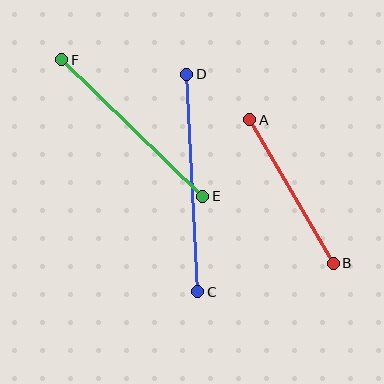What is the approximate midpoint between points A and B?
The midpoint is at approximately (291, 192) pixels.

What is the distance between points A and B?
The distance is approximately 166 pixels.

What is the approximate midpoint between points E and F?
The midpoint is at approximately (132, 128) pixels.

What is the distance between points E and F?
The distance is approximately 196 pixels.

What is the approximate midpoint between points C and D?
The midpoint is at approximately (192, 183) pixels.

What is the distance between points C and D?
The distance is approximately 218 pixels.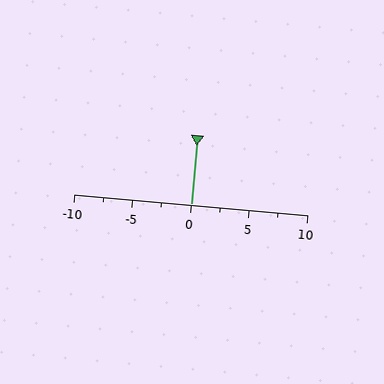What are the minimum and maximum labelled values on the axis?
The axis runs from -10 to 10.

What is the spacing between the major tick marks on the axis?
The major ticks are spaced 5 apart.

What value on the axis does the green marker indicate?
The marker indicates approximately 0.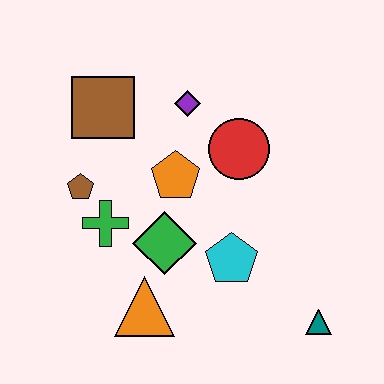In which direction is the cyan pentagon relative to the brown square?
The cyan pentagon is below the brown square.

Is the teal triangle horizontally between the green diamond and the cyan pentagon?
No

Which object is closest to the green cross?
The brown pentagon is closest to the green cross.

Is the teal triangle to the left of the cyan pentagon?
No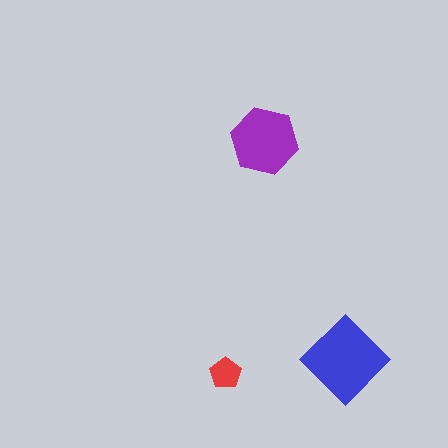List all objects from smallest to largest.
The red pentagon, the purple hexagon, the blue diamond.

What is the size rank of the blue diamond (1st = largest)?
1st.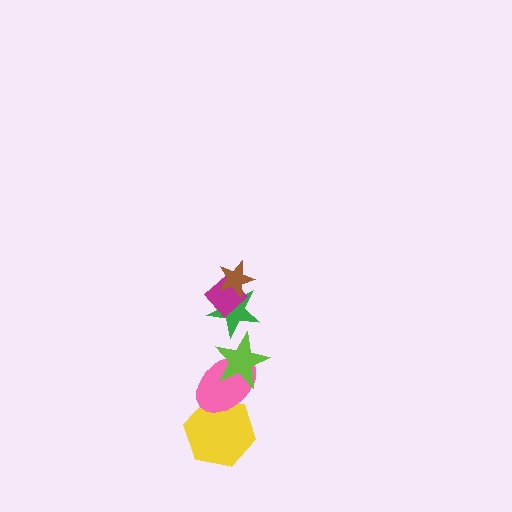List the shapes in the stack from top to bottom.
From top to bottom: the brown star, the magenta diamond, the green star, the lime star, the pink ellipse, the yellow hexagon.